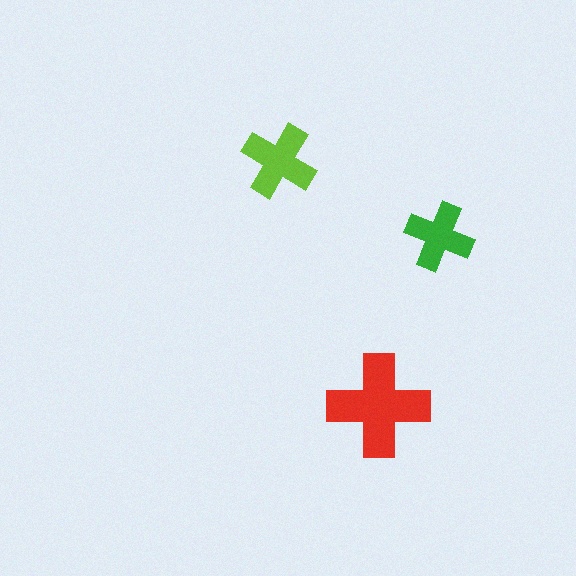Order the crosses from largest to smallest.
the red one, the lime one, the green one.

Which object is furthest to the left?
The lime cross is leftmost.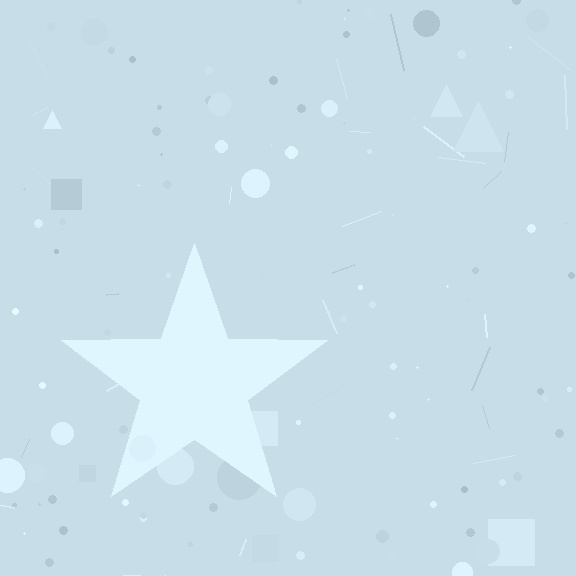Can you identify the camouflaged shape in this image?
The camouflaged shape is a star.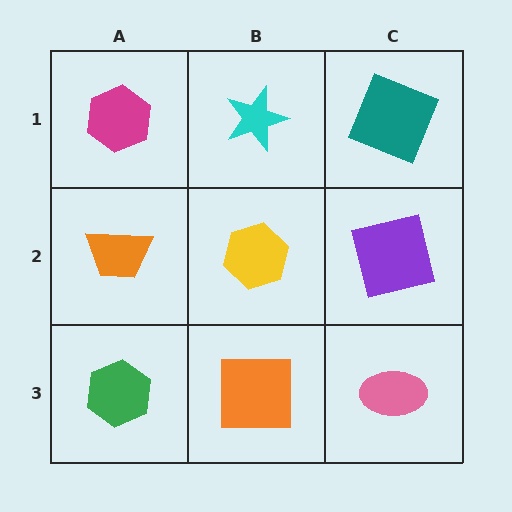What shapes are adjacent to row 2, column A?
A magenta hexagon (row 1, column A), a green hexagon (row 3, column A), a yellow hexagon (row 2, column B).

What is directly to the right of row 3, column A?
An orange square.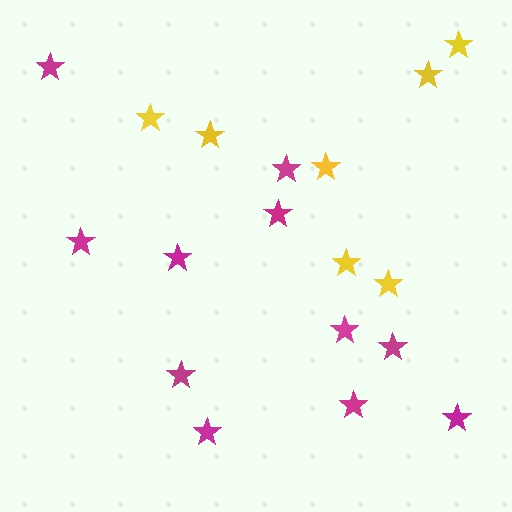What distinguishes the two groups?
There are 2 groups: one group of yellow stars (7) and one group of magenta stars (11).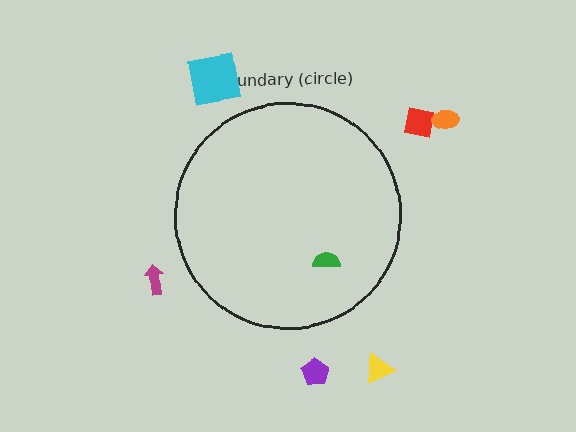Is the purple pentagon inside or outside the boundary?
Outside.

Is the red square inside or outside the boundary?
Outside.